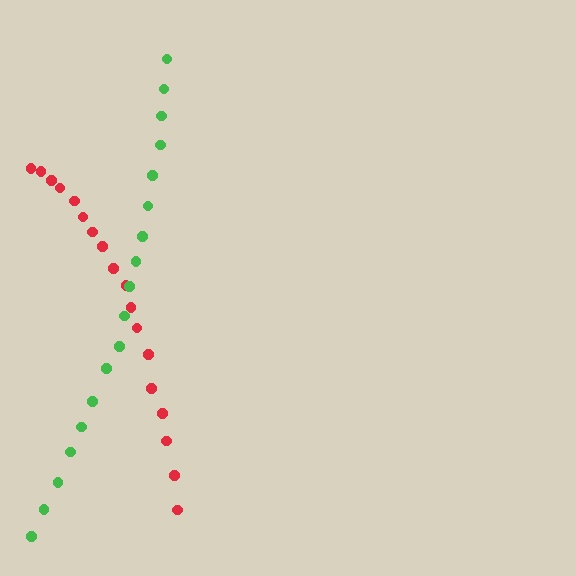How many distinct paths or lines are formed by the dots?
There are 2 distinct paths.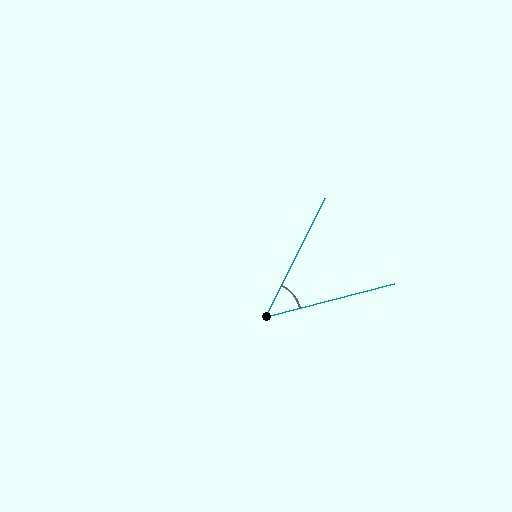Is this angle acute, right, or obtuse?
It is acute.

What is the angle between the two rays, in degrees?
Approximately 49 degrees.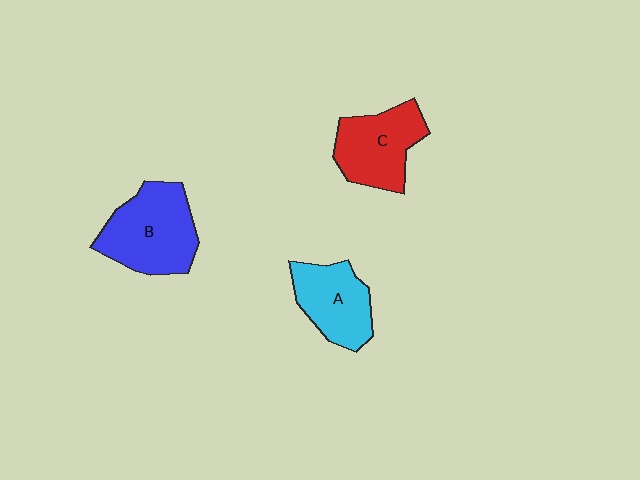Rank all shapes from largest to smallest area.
From largest to smallest: B (blue), C (red), A (cyan).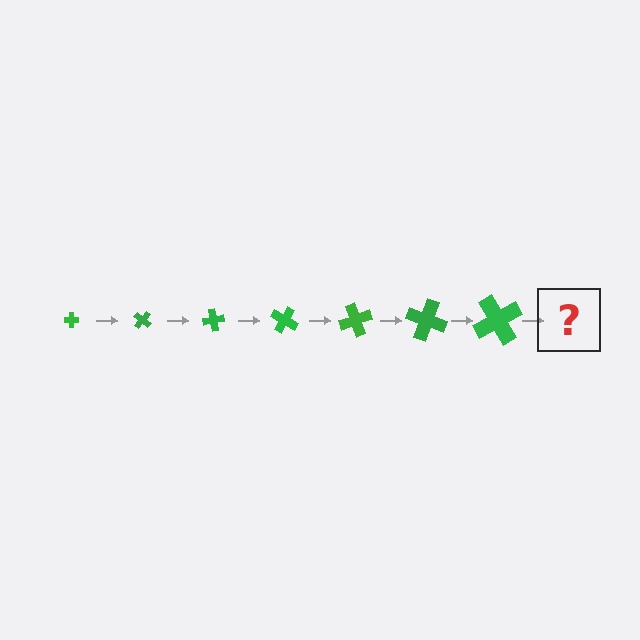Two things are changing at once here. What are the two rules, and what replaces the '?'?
The two rules are that the cross grows larger each step and it rotates 40 degrees each step. The '?' should be a cross, larger than the previous one and rotated 280 degrees from the start.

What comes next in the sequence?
The next element should be a cross, larger than the previous one and rotated 280 degrees from the start.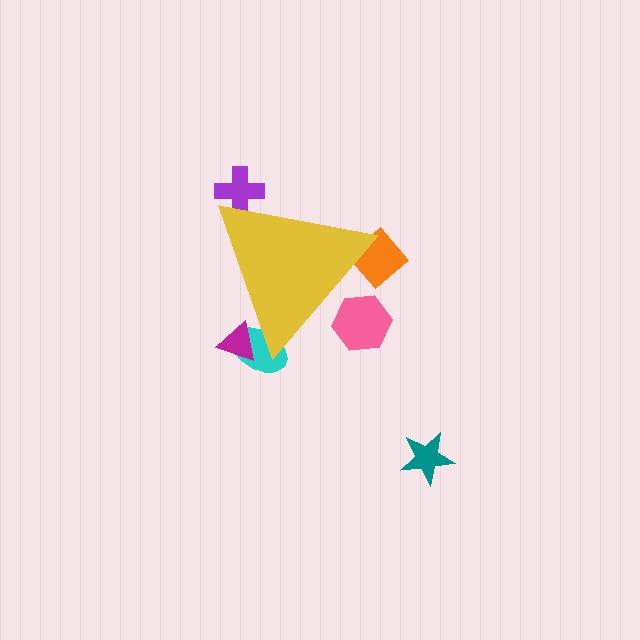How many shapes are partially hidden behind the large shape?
5 shapes are partially hidden.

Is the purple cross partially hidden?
Yes, the purple cross is partially hidden behind the yellow triangle.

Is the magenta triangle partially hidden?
Yes, the magenta triangle is partially hidden behind the yellow triangle.